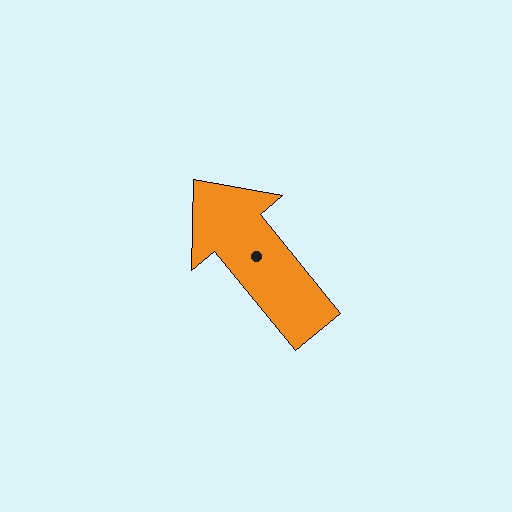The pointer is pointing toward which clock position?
Roughly 11 o'clock.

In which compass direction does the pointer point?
Northwest.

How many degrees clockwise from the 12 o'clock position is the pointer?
Approximately 321 degrees.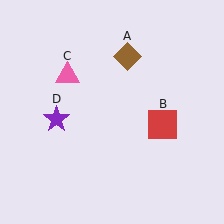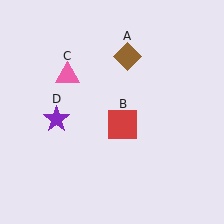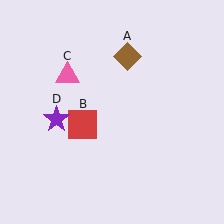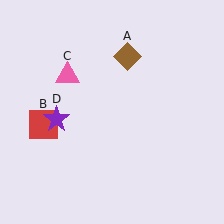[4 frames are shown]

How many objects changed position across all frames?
1 object changed position: red square (object B).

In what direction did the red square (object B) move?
The red square (object B) moved left.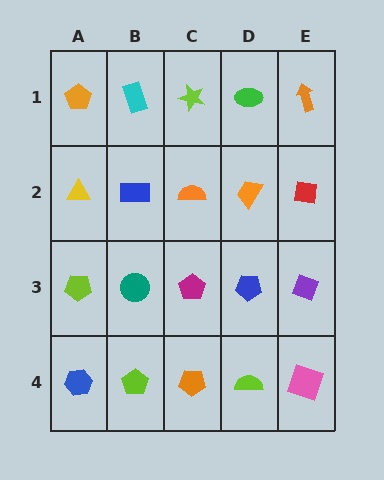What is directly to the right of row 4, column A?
A lime pentagon.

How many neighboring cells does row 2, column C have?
4.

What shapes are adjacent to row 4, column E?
A purple diamond (row 3, column E), a lime semicircle (row 4, column D).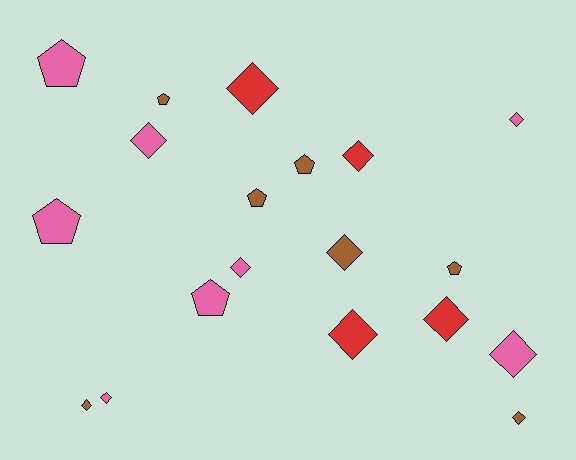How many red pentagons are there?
There are no red pentagons.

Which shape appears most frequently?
Diamond, with 12 objects.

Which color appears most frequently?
Pink, with 8 objects.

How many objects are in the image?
There are 19 objects.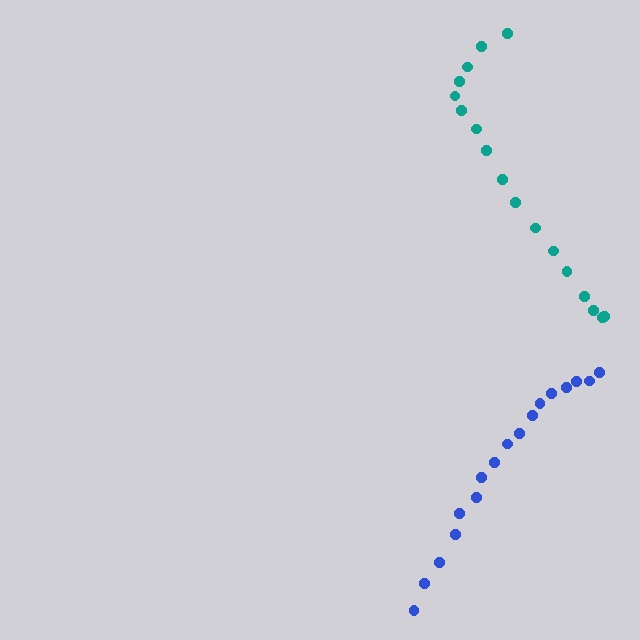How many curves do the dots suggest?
There are 2 distinct paths.